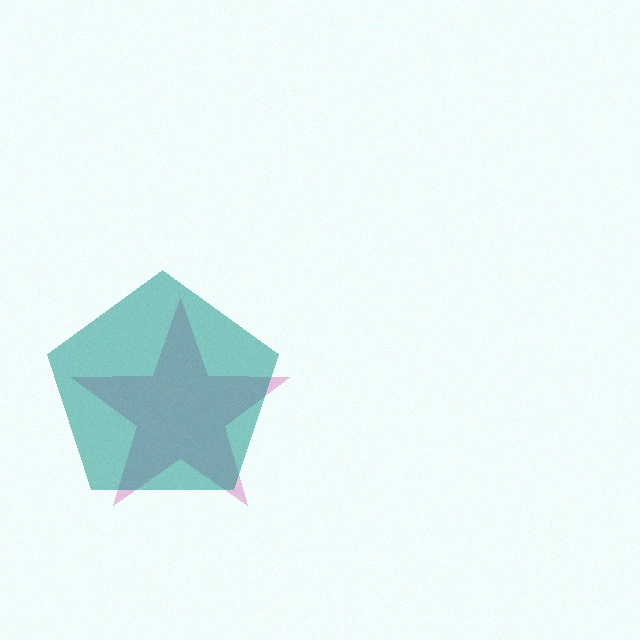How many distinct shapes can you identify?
There are 2 distinct shapes: a pink star, a teal pentagon.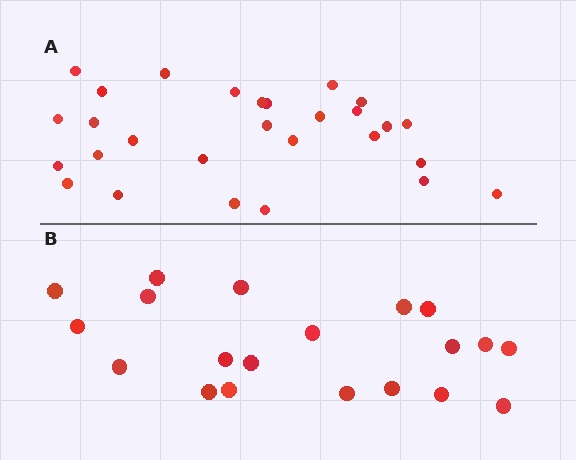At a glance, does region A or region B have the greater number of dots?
Region A (the top region) has more dots.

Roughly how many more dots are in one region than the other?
Region A has roughly 8 or so more dots than region B.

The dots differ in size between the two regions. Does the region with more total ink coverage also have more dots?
No. Region B has more total ink coverage because its dots are larger, but region A actually contains more individual dots. Total area can be misleading — the number of items is what matters here.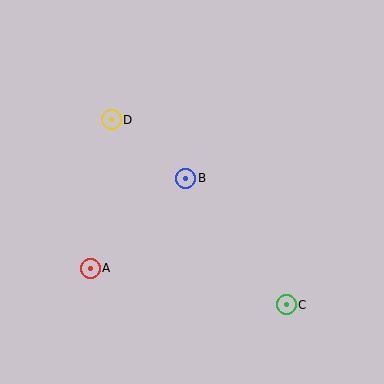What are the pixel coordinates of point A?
Point A is at (90, 268).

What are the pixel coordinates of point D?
Point D is at (111, 120).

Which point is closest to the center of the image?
Point B at (186, 178) is closest to the center.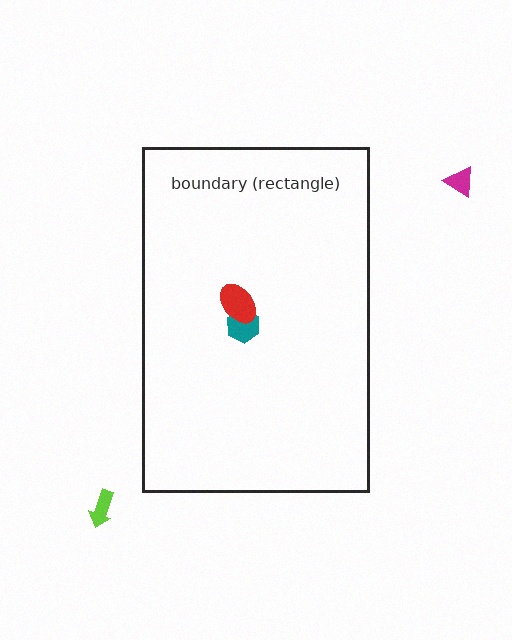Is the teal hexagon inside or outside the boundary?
Inside.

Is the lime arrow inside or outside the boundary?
Outside.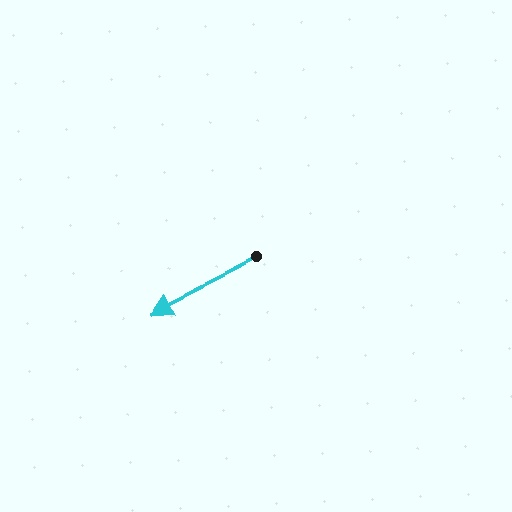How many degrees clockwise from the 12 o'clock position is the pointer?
Approximately 244 degrees.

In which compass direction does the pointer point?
Southwest.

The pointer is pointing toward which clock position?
Roughly 8 o'clock.